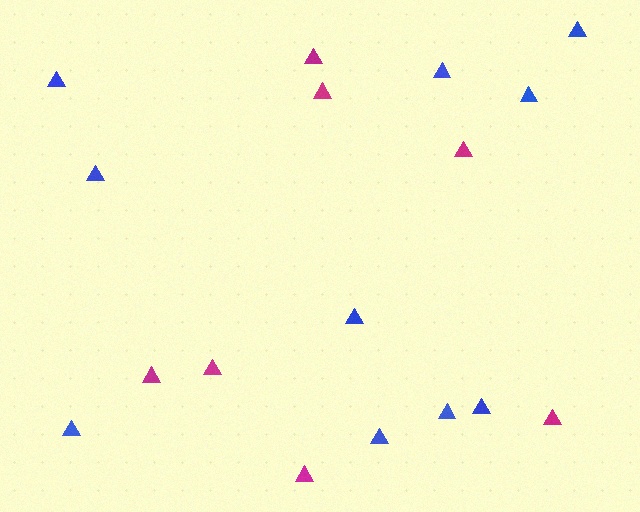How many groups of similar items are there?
There are 2 groups: one group of blue triangles (10) and one group of magenta triangles (7).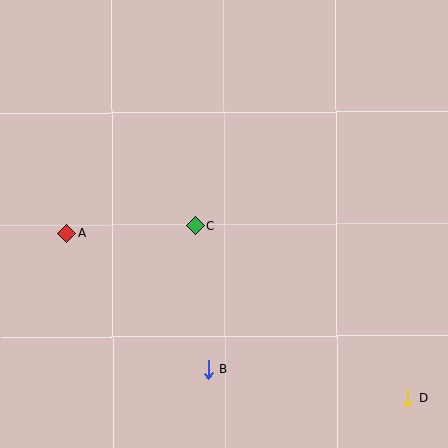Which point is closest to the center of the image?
Point C at (195, 226) is closest to the center.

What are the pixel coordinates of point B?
Point B is at (208, 369).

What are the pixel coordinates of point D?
Point D is at (407, 398).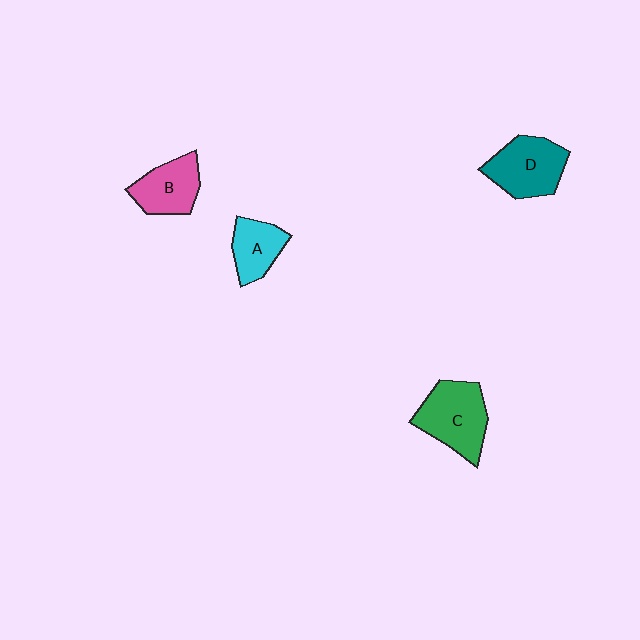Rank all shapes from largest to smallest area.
From largest to smallest: C (green), D (teal), B (pink), A (cyan).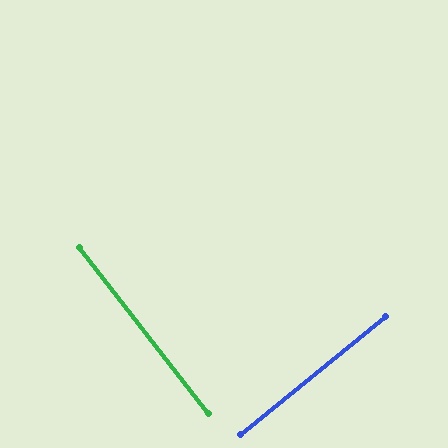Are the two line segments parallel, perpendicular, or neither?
Perpendicular — they meet at approximately 89°.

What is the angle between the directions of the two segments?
Approximately 89 degrees.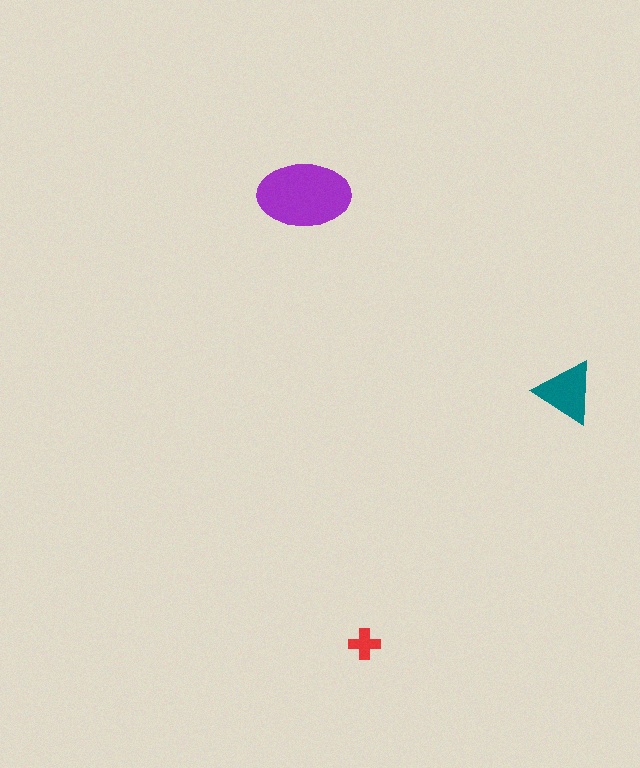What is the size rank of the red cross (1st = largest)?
3rd.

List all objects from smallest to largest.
The red cross, the teal triangle, the purple ellipse.